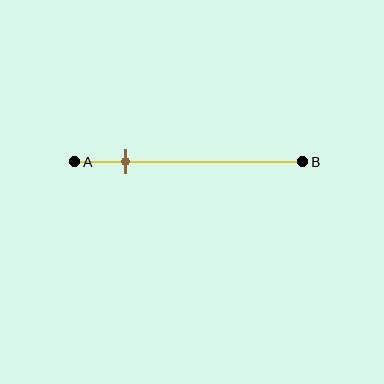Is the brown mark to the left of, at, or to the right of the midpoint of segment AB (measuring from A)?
The brown mark is to the left of the midpoint of segment AB.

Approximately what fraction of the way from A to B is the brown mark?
The brown mark is approximately 20% of the way from A to B.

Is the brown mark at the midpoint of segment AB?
No, the mark is at about 20% from A, not at the 50% midpoint.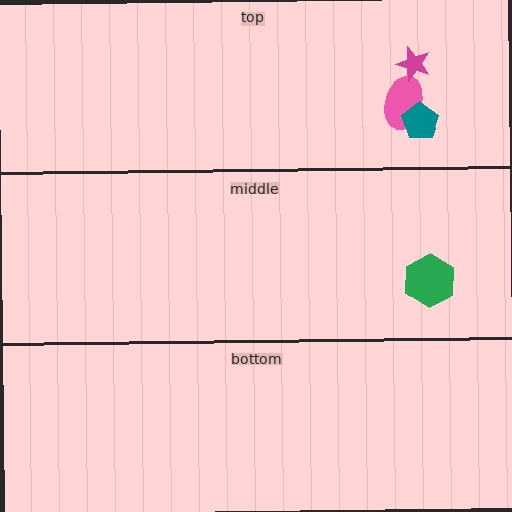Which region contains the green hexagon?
The middle region.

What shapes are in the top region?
The pink ellipse, the teal pentagon, the magenta star.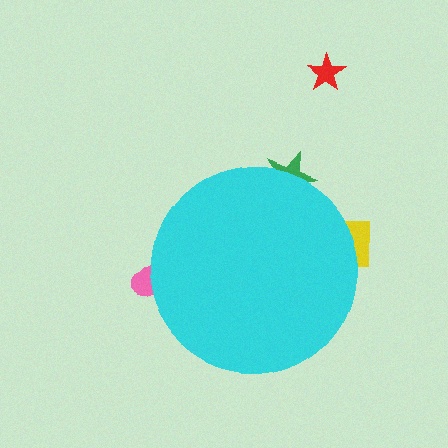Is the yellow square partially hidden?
Yes, the yellow square is partially hidden behind the cyan circle.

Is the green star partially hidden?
Yes, the green star is partially hidden behind the cyan circle.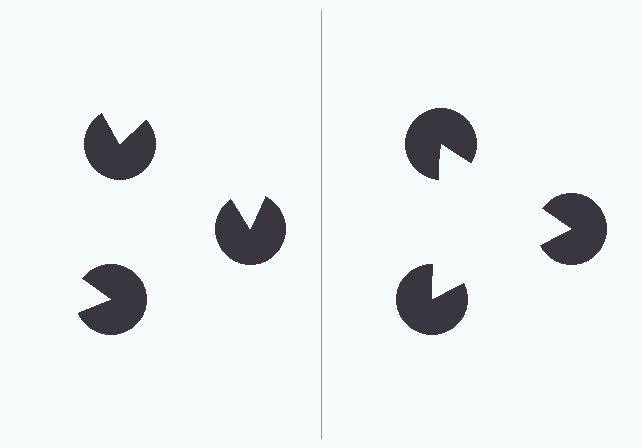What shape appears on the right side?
An illusory triangle.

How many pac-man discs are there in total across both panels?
6 — 3 on each side.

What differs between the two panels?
The pac-man discs are positioned identically on both sides; only the wedge orientations differ. On the right they align to a triangle; on the left they are misaligned.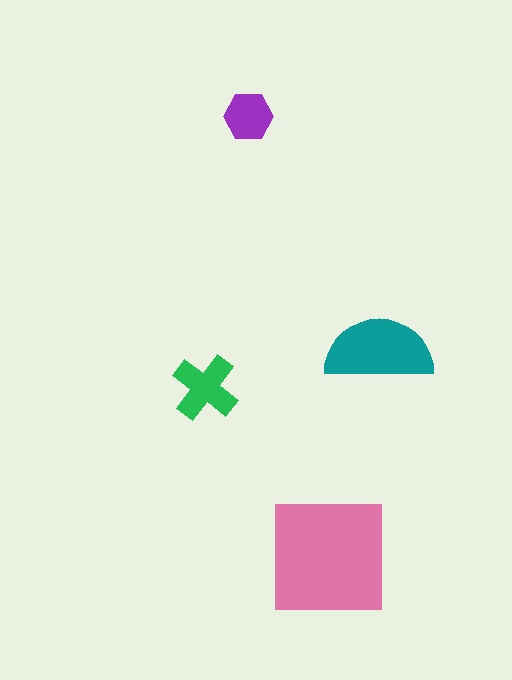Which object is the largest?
The pink square.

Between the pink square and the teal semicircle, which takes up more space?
The pink square.